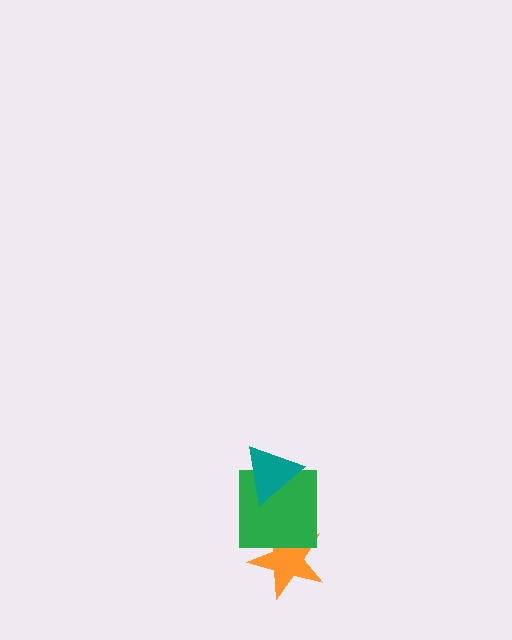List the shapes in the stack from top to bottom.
From top to bottom: the teal triangle, the green square, the orange star.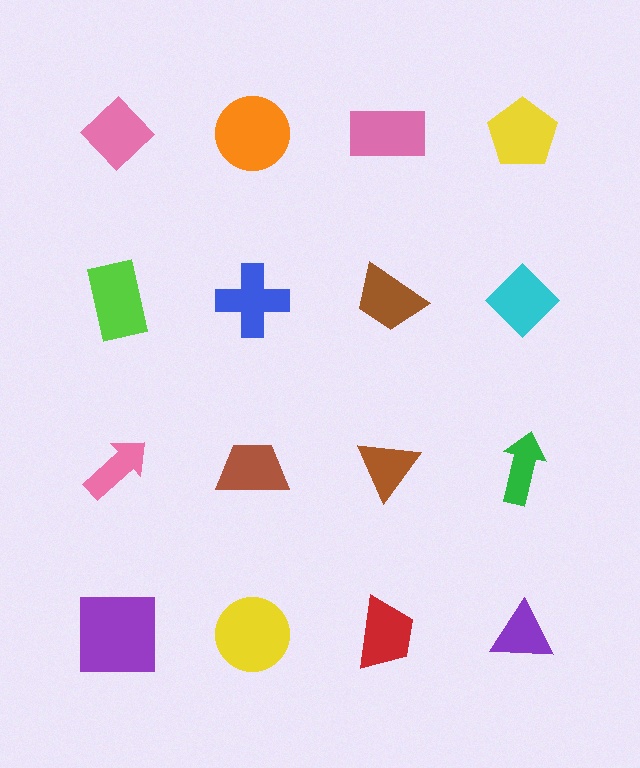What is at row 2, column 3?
A brown trapezoid.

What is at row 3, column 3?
A brown triangle.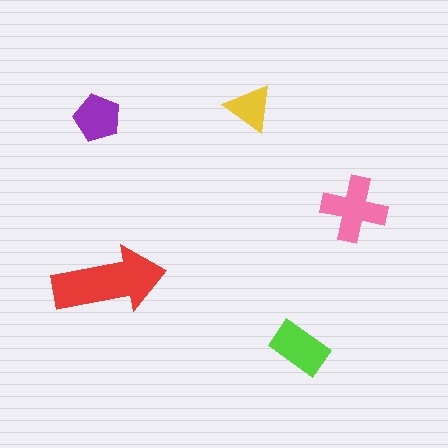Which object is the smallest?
The yellow triangle.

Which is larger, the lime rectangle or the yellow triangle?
The lime rectangle.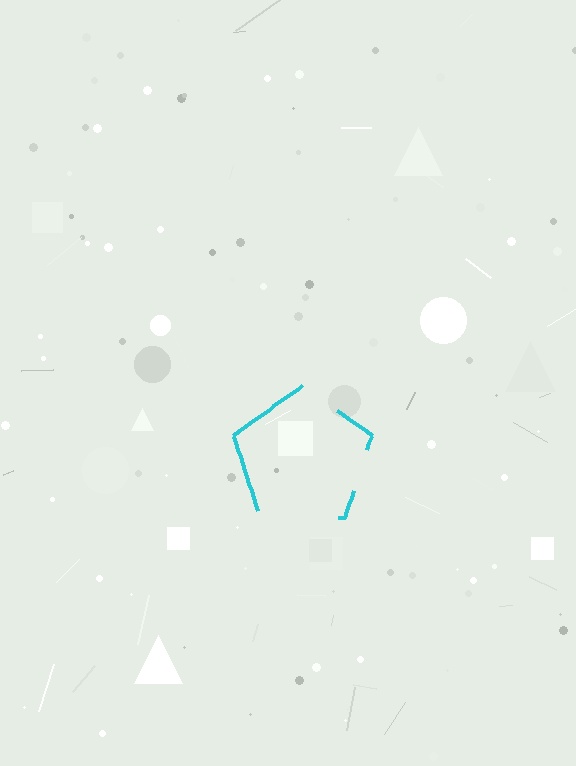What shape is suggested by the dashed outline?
The dashed outline suggests a pentagon.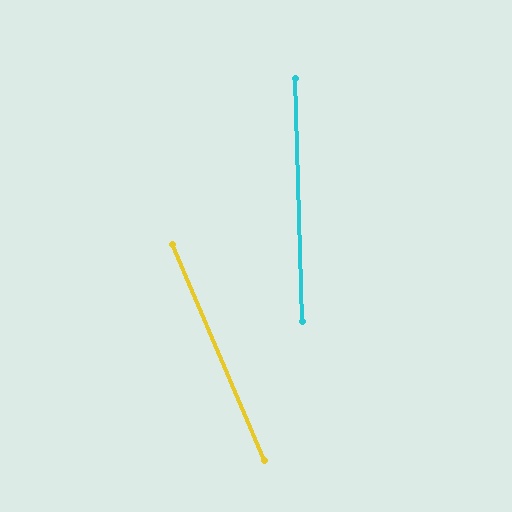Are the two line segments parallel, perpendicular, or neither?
Neither parallel nor perpendicular — they differ by about 22°.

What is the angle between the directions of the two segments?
Approximately 22 degrees.